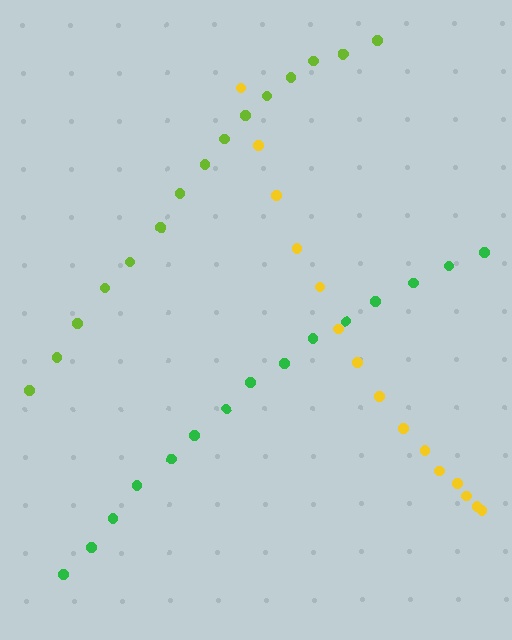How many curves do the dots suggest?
There are 3 distinct paths.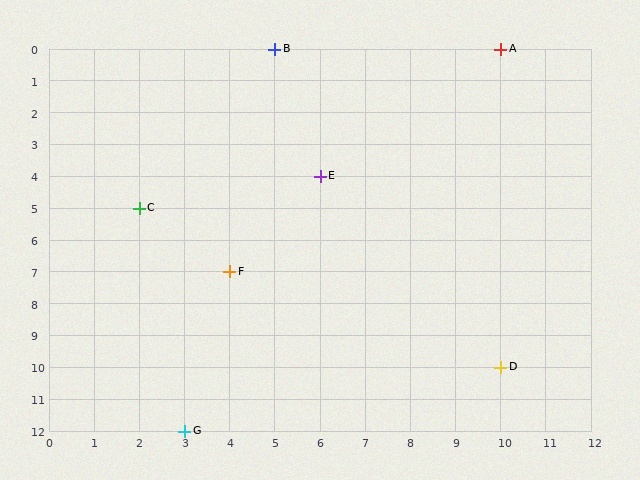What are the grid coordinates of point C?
Point C is at grid coordinates (2, 5).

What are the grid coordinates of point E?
Point E is at grid coordinates (6, 4).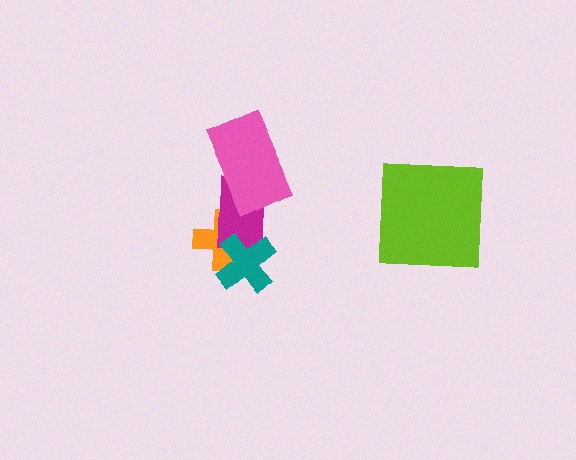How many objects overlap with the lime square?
0 objects overlap with the lime square.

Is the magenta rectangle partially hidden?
Yes, it is partially covered by another shape.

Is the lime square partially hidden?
No, no other shape covers it.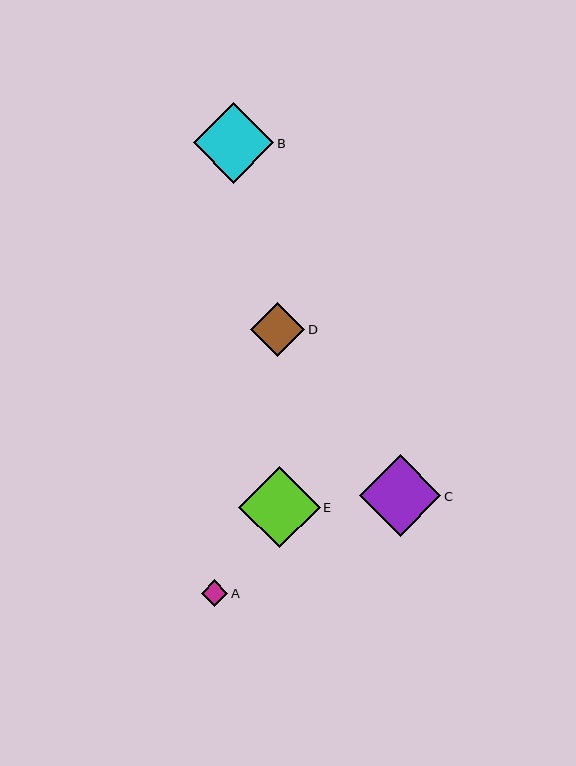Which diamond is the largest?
Diamond C is the largest with a size of approximately 82 pixels.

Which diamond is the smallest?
Diamond A is the smallest with a size of approximately 27 pixels.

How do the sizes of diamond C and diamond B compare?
Diamond C and diamond B are approximately the same size.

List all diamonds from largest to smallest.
From largest to smallest: C, E, B, D, A.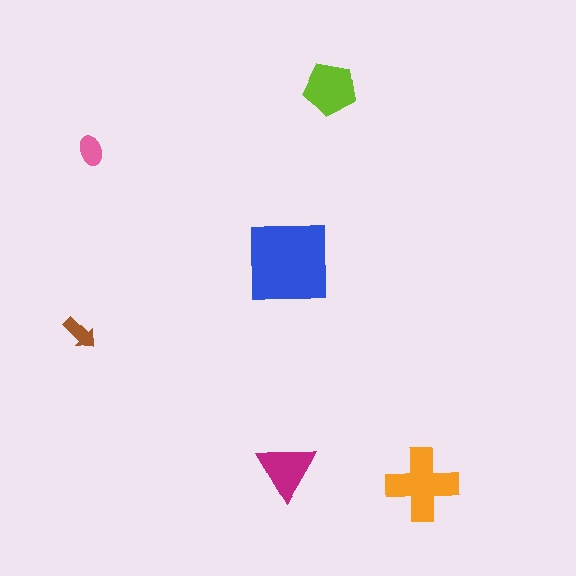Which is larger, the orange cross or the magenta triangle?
The orange cross.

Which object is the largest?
The blue square.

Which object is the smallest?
The brown arrow.